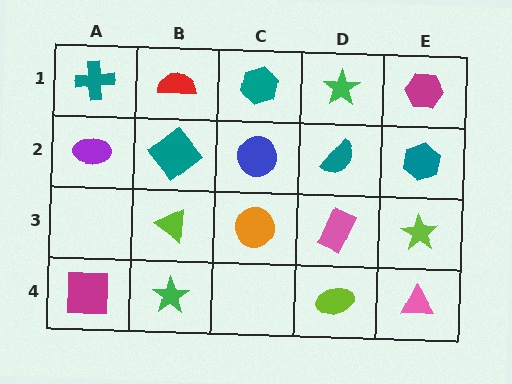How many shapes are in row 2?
5 shapes.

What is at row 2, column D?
A teal semicircle.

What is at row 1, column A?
A teal cross.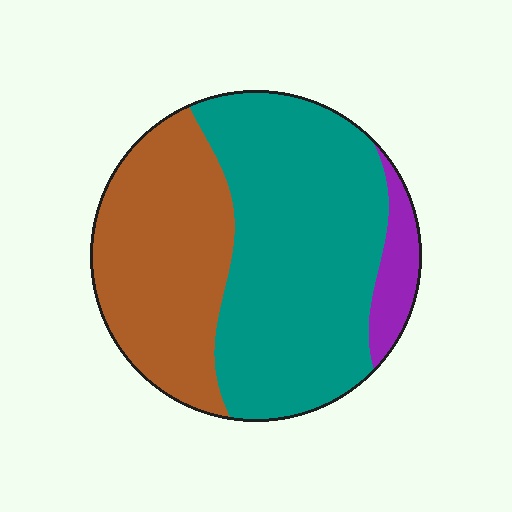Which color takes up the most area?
Teal, at roughly 55%.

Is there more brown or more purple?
Brown.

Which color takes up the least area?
Purple, at roughly 10%.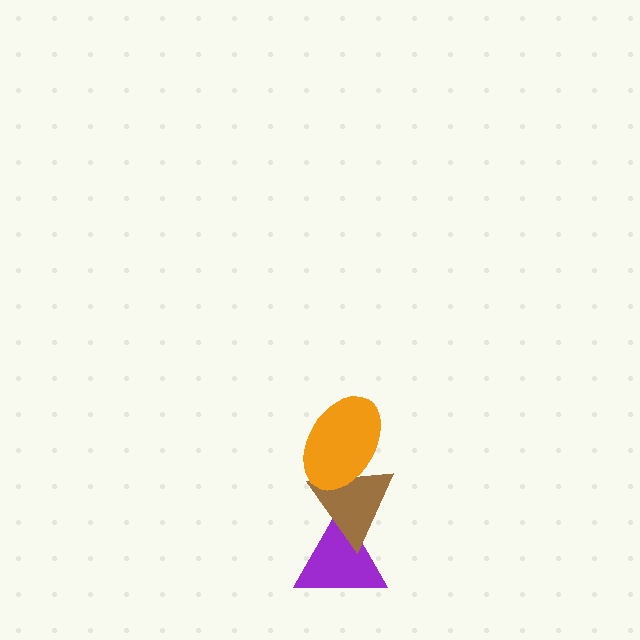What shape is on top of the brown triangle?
The orange ellipse is on top of the brown triangle.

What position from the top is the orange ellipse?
The orange ellipse is 1st from the top.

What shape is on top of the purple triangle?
The brown triangle is on top of the purple triangle.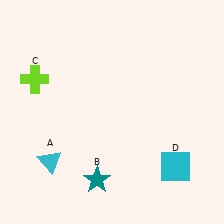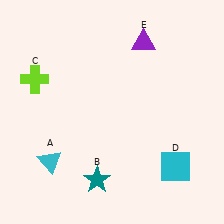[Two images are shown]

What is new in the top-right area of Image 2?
A purple triangle (E) was added in the top-right area of Image 2.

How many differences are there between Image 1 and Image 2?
There is 1 difference between the two images.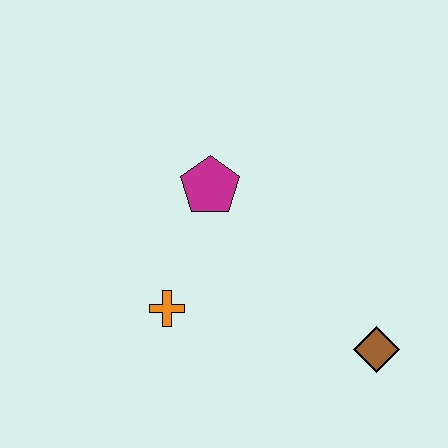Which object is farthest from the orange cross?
The brown diamond is farthest from the orange cross.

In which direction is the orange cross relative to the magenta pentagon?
The orange cross is below the magenta pentagon.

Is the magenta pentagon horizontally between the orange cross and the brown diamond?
Yes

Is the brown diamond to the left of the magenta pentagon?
No